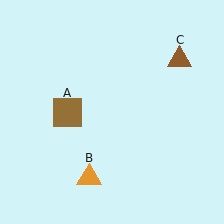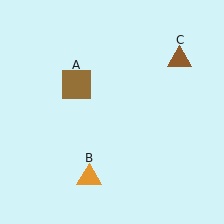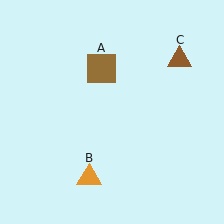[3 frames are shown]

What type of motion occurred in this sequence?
The brown square (object A) rotated clockwise around the center of the scene.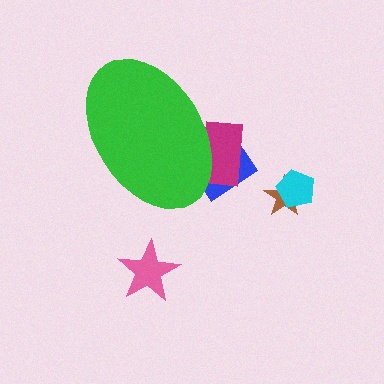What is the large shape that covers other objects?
A green ellipse.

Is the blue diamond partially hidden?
Yes, the blue diamond is partially hidden behind the green ellipse.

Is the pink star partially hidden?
No, the pink star is fully visible.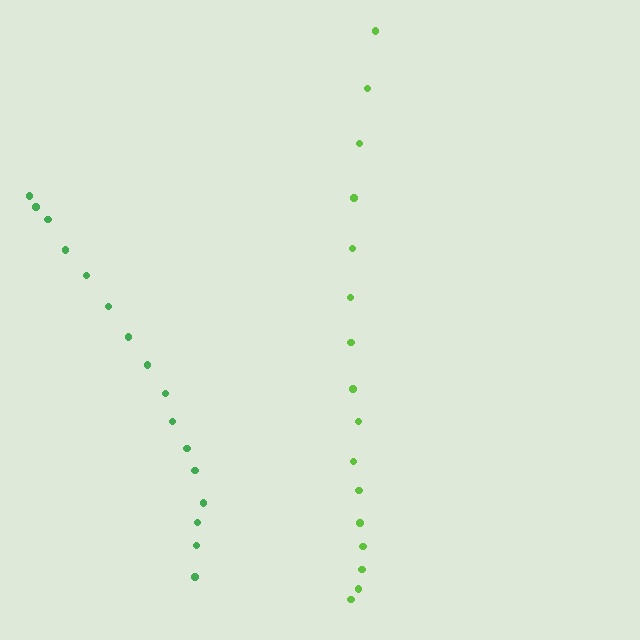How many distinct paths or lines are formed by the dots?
There are 2 distinct paths.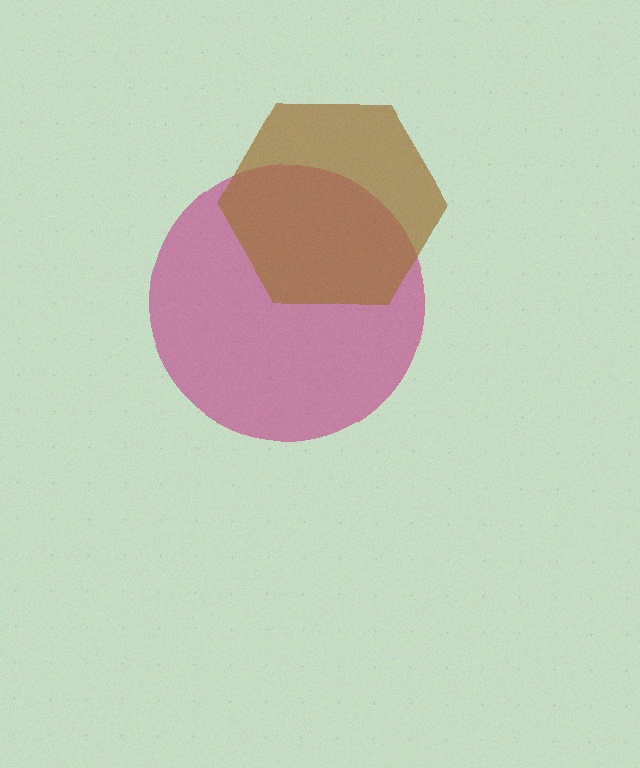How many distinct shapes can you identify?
There are 2 distinct shapes: a magenta circle, a brown hexagon.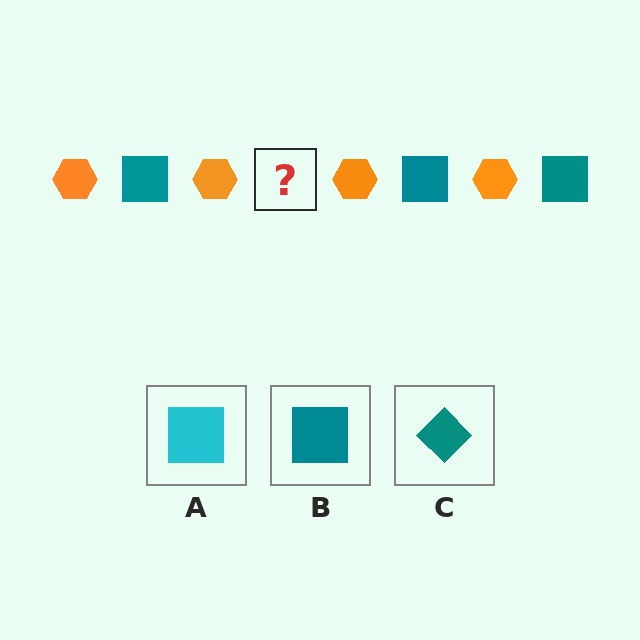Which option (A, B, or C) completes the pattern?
B.